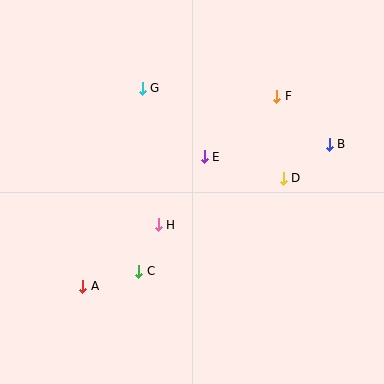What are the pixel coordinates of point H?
Point H is at (158, 225).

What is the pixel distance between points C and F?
The distance between C and F is 223 pixels.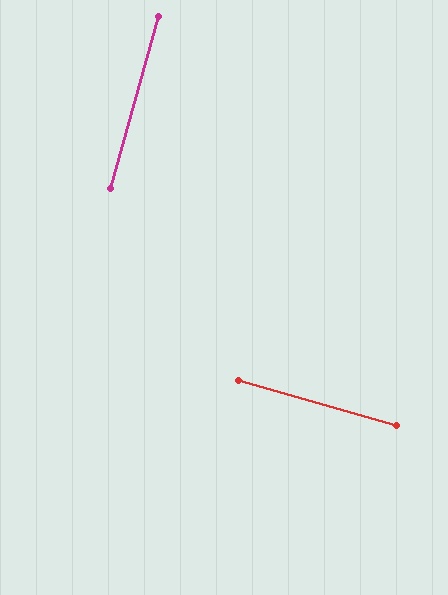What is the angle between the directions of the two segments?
Approximately 90 degrees.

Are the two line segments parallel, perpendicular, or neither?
Perpendicular — they meet at approximately 90°.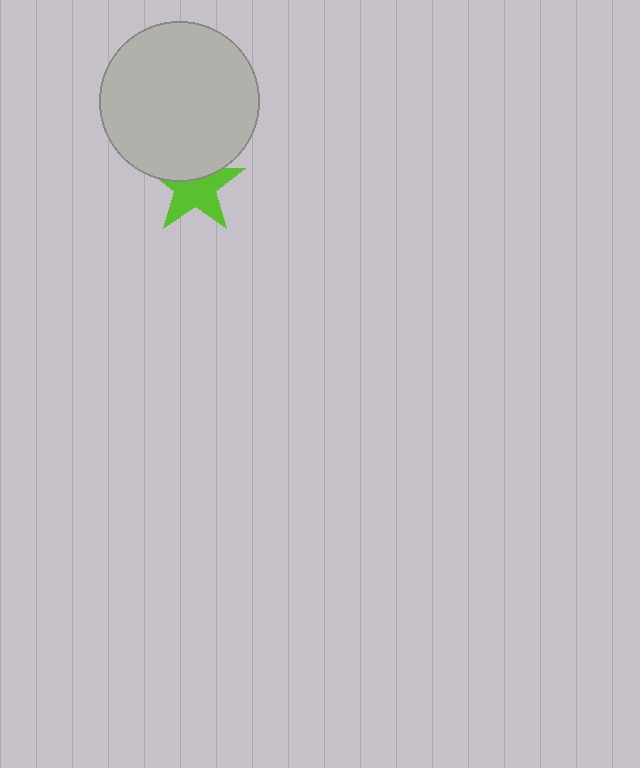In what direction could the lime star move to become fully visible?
The lime star could move down. That would shift it out from behind the light gray circle entirely.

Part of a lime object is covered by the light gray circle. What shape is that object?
It is a star.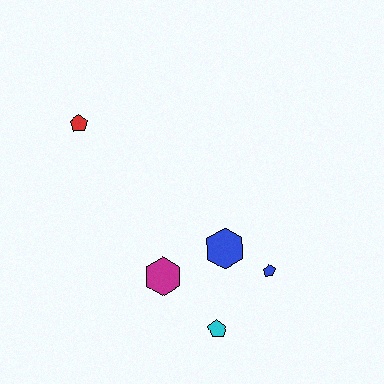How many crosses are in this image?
There are no crosses.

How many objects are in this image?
There are 5 objects.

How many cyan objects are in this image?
There is 1 cyan object.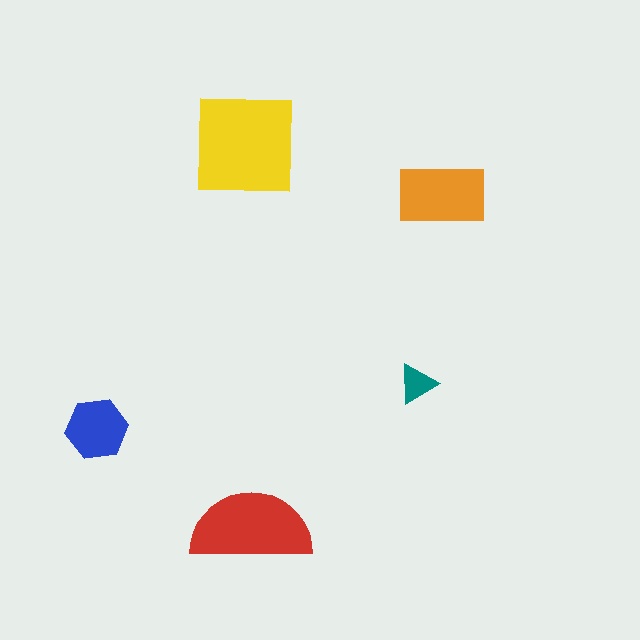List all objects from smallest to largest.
The teal triangle, the blue hexagon, the orange rectangle, the red semicircle, the yellow square.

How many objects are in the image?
There are 5 objects in the image.